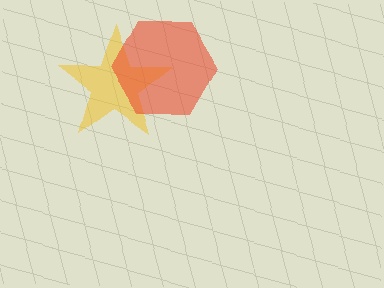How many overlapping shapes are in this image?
There are 2 overlapping shapes in the image.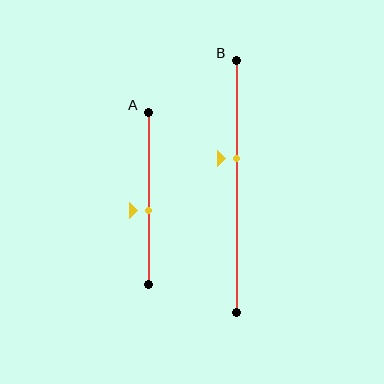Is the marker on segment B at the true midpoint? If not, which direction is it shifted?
No, the marker on segment B is shifted upward by about 11% of the segment length.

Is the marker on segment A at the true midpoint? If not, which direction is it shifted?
No, the marker on segment A is shifted downward by about 7% of the segment length.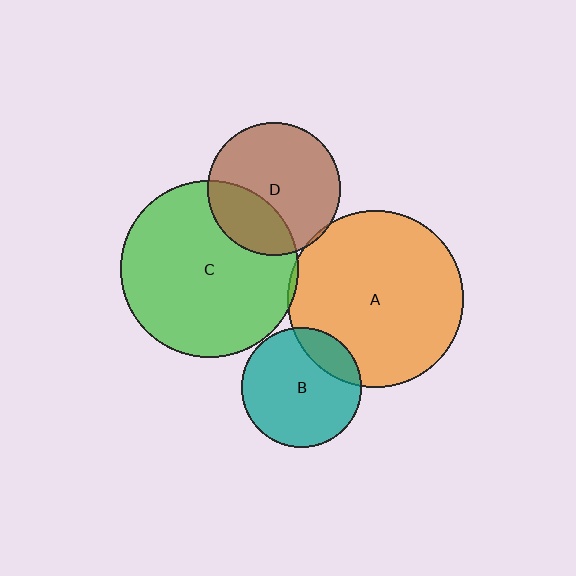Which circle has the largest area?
Circle C (green).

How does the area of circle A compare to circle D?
Approximately 1.8 times.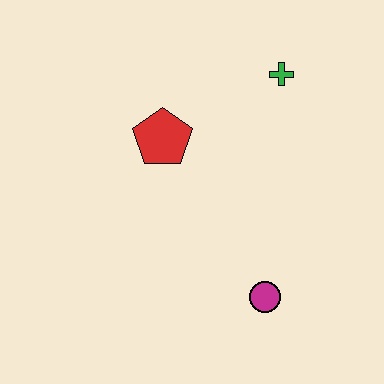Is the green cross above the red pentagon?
Yes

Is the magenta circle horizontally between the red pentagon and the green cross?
Yes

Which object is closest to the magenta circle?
The red pentagon is closest to the magenta circle.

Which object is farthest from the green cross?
The magenta circle is farthest from the green cross.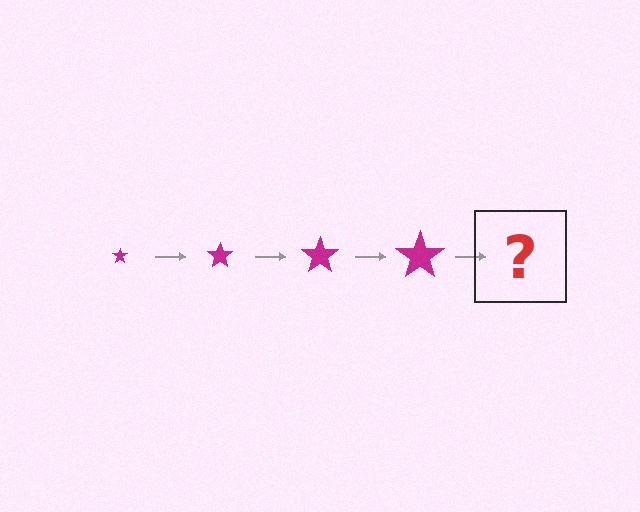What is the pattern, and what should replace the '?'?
The pattern is that the star gets progressively larger each step. The '?' should be a magenta star, larger than the previous one.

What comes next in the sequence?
The next element should be a magenta star, larger than the previous one.